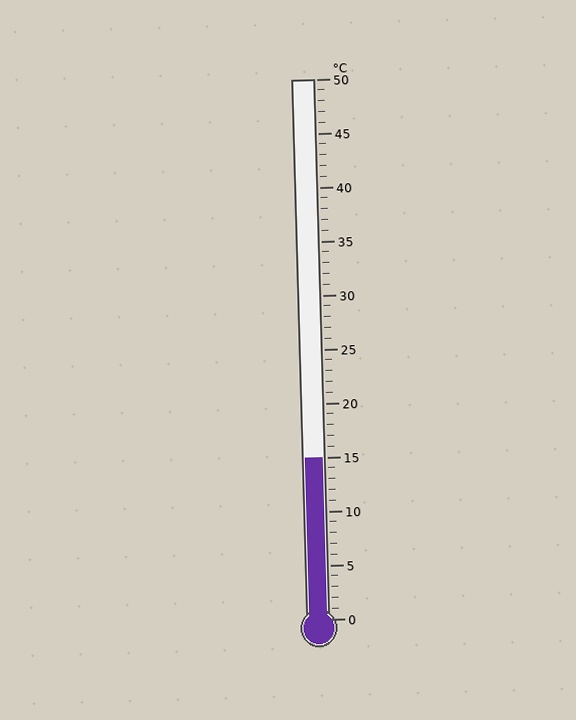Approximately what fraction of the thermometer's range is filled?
The thermometer is filled to approximately 30% of its range.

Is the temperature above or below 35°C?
The temperature is below 35°C.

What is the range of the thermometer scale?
The thermometer scale ranges from 0°C to 50°C.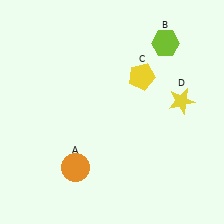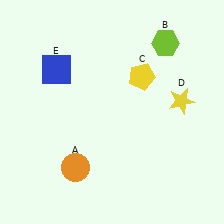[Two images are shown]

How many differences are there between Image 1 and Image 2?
There is 1 difference between the two images.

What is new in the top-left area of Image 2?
A blue square (E) was added in the top-left area of Image 2.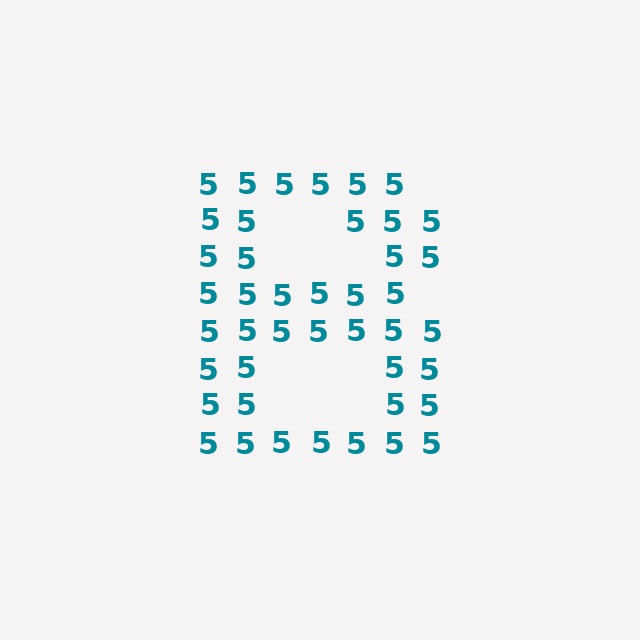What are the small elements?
The small elements are digit 5's.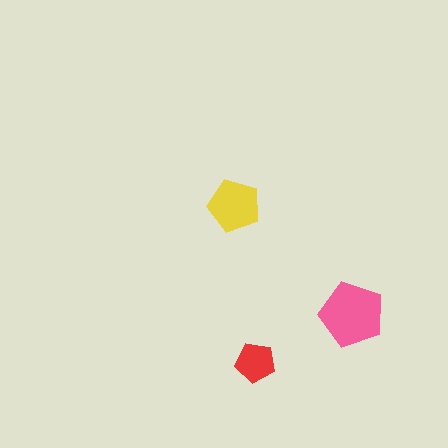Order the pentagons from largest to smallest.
the pink one, the yellow one, the red one.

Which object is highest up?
The yellow pentagon is topmost.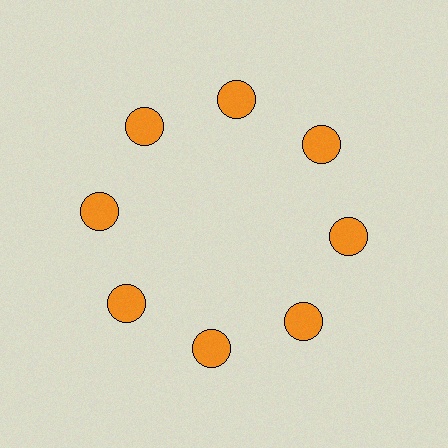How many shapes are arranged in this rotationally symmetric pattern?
There are 8 shapes, arranged in 8 groups of 1.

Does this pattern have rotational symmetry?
Yes, this pattern has 8-fold rotational symmetry. It looks the same after rotating 45 degrees around the center.